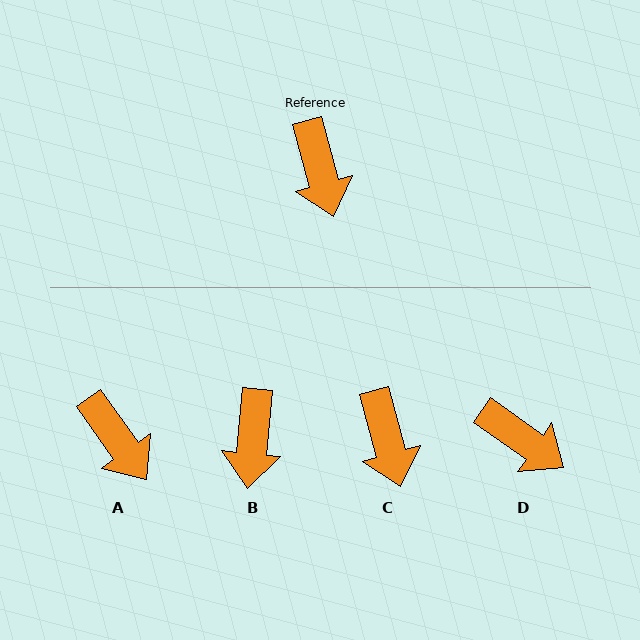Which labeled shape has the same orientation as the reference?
C.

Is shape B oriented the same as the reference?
No, it is off by about 21 degrees.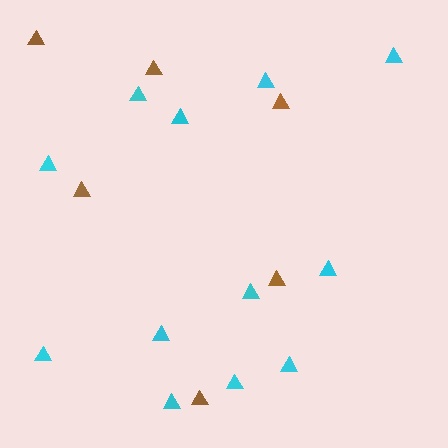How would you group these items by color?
There are 2 groups: one group of cyan triangles (12) and one group of brown triangles (6).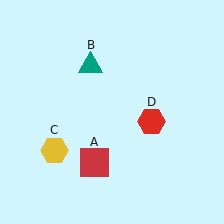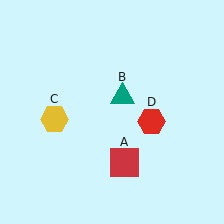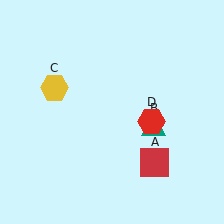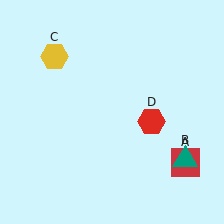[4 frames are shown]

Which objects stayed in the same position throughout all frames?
Red hexagon (object D) remained stationary.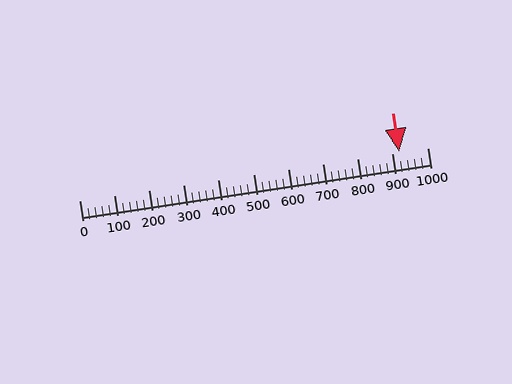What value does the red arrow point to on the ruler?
The red arrow points to approximately 919.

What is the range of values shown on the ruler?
The ruler shows values from 0 to 1000.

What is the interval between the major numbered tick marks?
The major tick marks are spaced 100 units apart.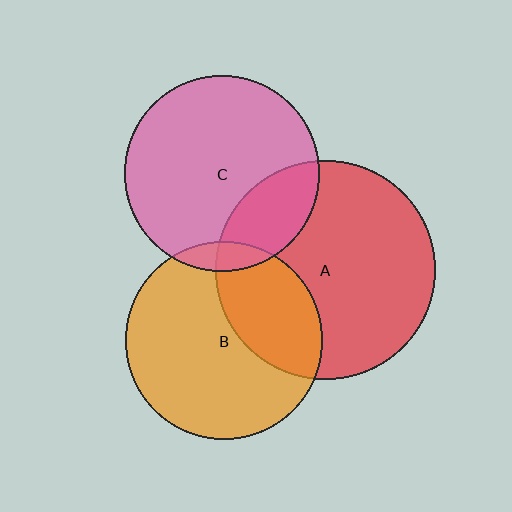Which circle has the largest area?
Circle A (red).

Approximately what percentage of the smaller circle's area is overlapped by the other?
Approximately 25%.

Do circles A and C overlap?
Yes.